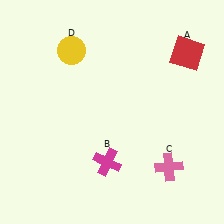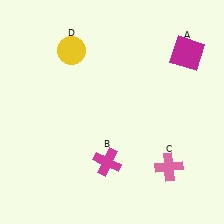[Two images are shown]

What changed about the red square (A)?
In Image 1, A is red. In Image 2, it changed to magenta.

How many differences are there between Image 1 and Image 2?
There is 1 difference between the two images.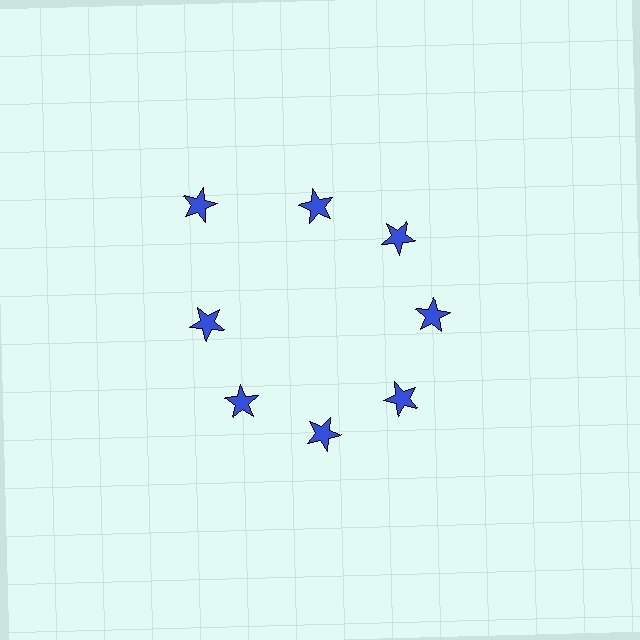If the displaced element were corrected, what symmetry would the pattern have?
It would have 8-fold rotational symmetry — the pattern would map onto itself every 45 degrees.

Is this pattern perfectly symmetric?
No. The 8 blue stars are arranged in a ring, but one element near the 10 o'clock position is pushed outward from the center, breaking the 8-fold rotational symmetry.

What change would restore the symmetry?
The symmetry would be restored by moving it inward, back onto the ring so that all 8 stars sit at equal angles and equal distance from the center.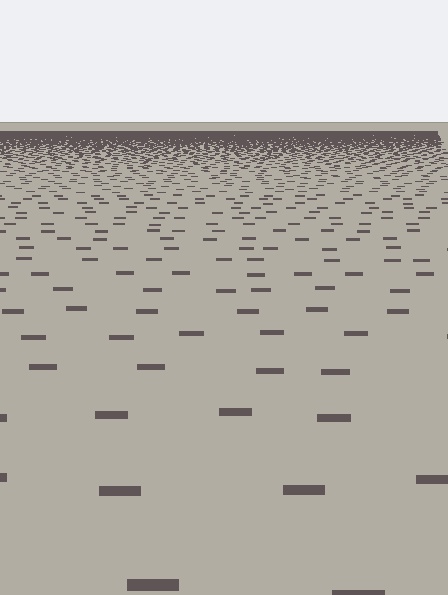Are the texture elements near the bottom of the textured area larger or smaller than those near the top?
Larger. Near the bottom, elements are closer to the viewer and appear at a bigger on-screen size.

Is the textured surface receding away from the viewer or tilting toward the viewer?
The surface is receding away from the viewer. Texture elements get smaller and denser toward the top.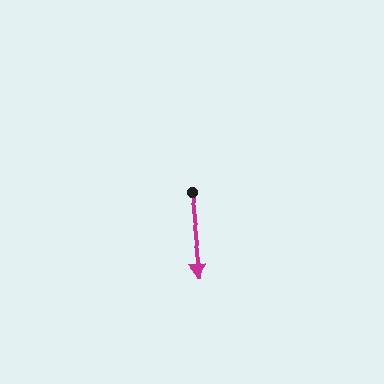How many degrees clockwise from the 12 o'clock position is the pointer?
Approximately 173 degrees.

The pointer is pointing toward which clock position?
Roughly 6 o'clock.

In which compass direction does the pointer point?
South.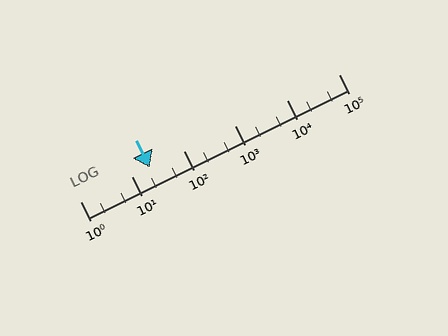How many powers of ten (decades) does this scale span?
The scale spans 5 decades, from 1 to 100000.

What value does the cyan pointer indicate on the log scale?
The pointer indicates approximately 22.